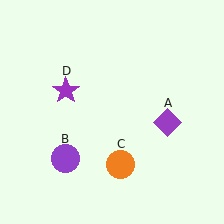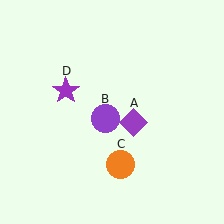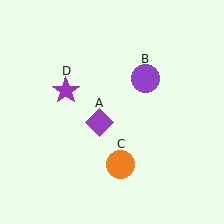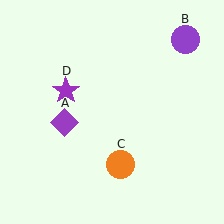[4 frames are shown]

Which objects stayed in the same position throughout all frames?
Orange circle (object C) and purple star (object D) remained stationary.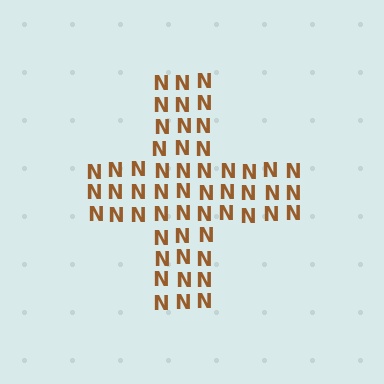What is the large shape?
The large shape is a cross.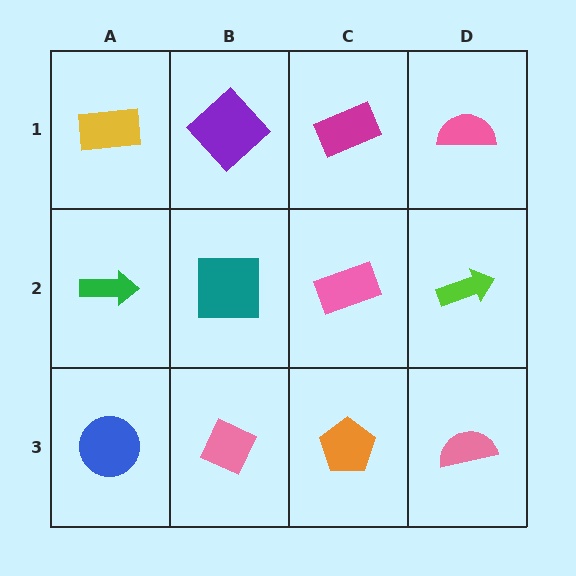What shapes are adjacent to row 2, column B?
A purple diamond (row 1, column B), a pink diamond (row 3, column B), a green arrow (row 2, column A), a pink rectangle (row 2, column C).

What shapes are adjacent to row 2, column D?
A pink semicircle (row 1, column D), a pink semicircle (row 3, column D), a pink rectangle (row 2, column C).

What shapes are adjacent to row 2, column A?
A yellow rectangle (row 1, column A), a blue circle (row 3, column A), a teal square (row 2, column B).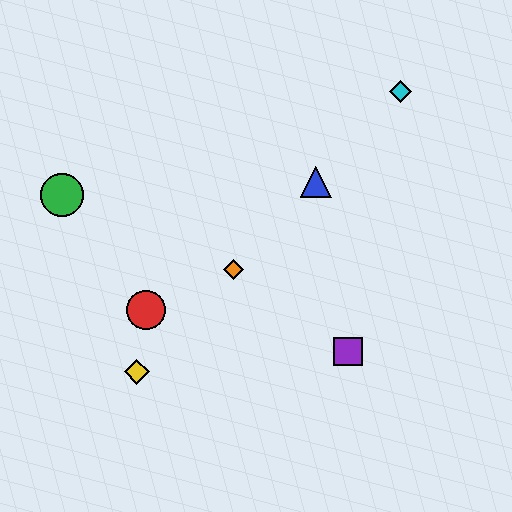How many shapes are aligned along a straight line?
4 shapes (the blue triangle, the yellow diamond, the orange diamond, the cyan diamond) are aligned along a straight line.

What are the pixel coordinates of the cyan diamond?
The cyan diamond is at (401, 92).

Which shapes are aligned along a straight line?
The blue triangle, the yellow diamond, the orange diamond, the cyan diamond are aligned along a straight line.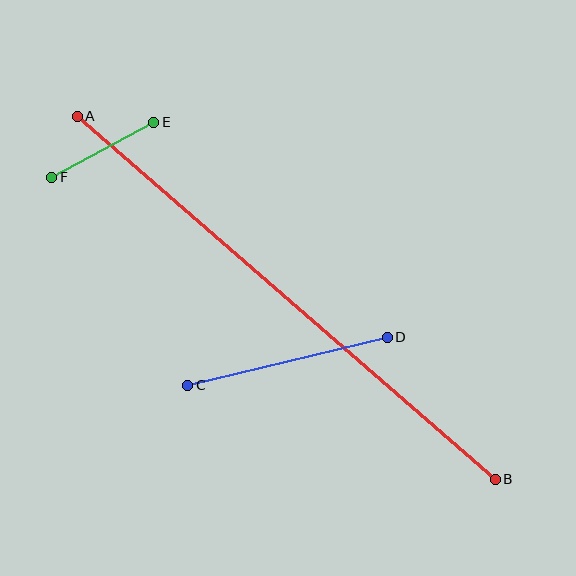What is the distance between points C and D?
The distance is approximately 205 pixels.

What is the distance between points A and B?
The distance is approximately 554 pixels.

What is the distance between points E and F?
The distance is approximately 116 pixels.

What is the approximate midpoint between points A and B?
The midpoint is at approximately (286, 298) pixels.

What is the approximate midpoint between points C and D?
The midpoint is at approximately (288, 361) pixels.